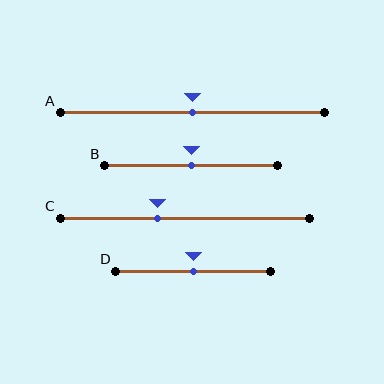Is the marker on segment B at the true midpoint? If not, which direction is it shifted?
Yes, the marker on segment B is at the true midpoint.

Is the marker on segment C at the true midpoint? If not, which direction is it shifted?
No, the marker on segment C is shifted to the left by about 11% of the segment length.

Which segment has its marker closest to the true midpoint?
Segment A has its marker closest to the true midpoint.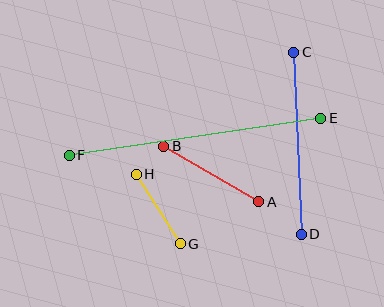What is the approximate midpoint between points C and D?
The midpoint is at approximately (298, 143) pixels.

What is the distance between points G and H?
The distance is approximately 82 pixels.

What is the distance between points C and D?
The distance is approximately 182 pixels.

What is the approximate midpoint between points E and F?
The midpoint is at approximately (195, 137) pixels.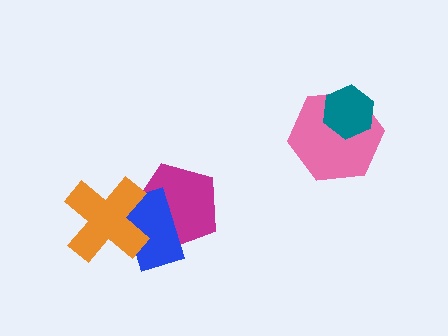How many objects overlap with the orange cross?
2 objects overlap with the orange cross.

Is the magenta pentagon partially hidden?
Yes, it is partially covered by another shape.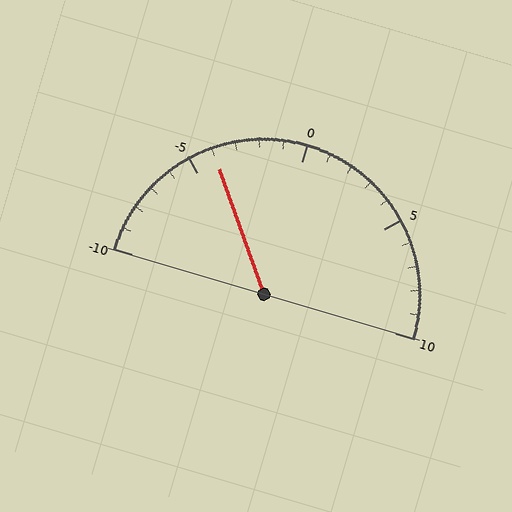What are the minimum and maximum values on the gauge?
The gauge ranges from -10 to 10.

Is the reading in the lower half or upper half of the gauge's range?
The reading is in the lower half of the range (-10 to 10).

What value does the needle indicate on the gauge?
The needle indicates approximately -4.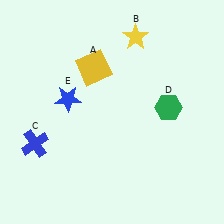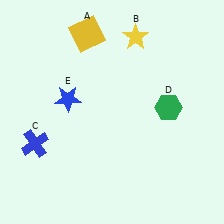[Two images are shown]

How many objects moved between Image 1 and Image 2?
1 object moved between the two images.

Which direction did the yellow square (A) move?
The yellow square (A) moved up.